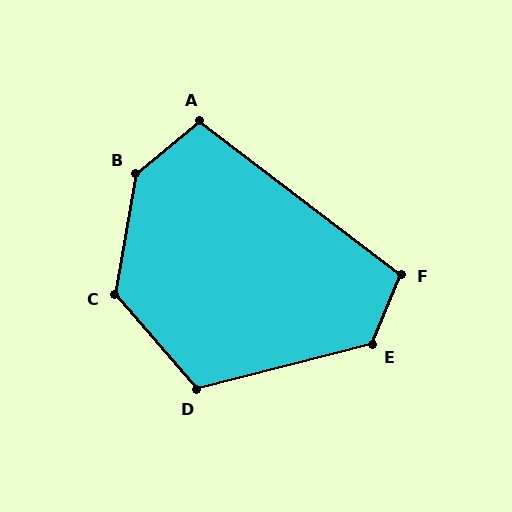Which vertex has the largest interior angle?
B, at approximately 139 degrees.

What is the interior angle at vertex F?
Approximately 105 degrees (obtuse).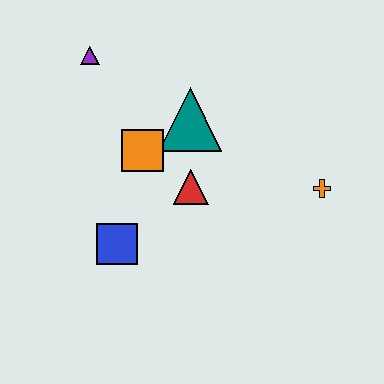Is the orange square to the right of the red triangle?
No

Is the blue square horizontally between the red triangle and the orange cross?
No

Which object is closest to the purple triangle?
The orange square is closest to the purple triangle.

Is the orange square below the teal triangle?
Yes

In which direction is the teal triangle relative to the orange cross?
The teal triangle is to the left of the orange cross.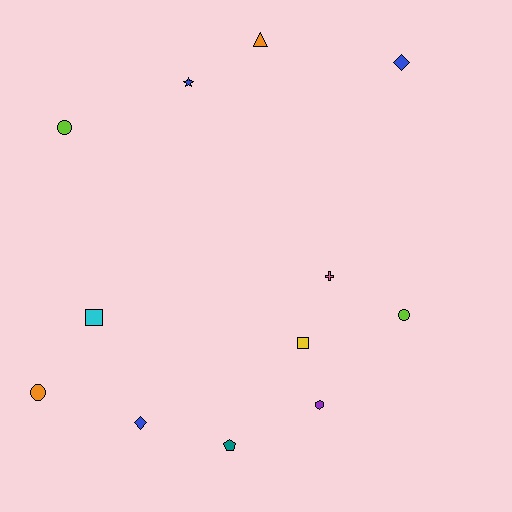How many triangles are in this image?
There is 1 triangle.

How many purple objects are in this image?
There is 1 purple object.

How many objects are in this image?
There are 12 objects.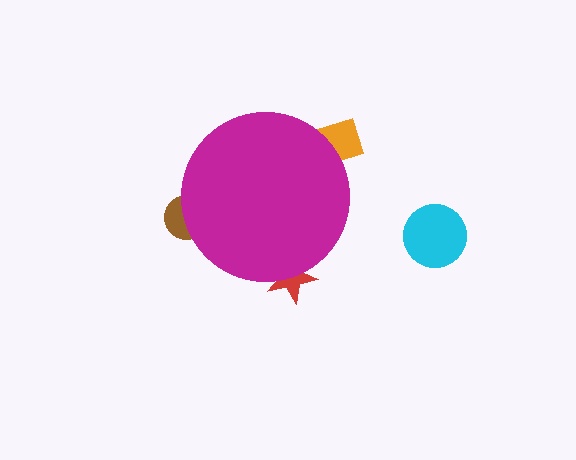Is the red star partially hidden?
Yes, the red star is partially hidden behind the magenta circle.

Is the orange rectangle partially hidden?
Yes, the orange rectangle is partially hidden behind the magenta circle.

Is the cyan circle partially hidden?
No, the cyan circle is fully visible.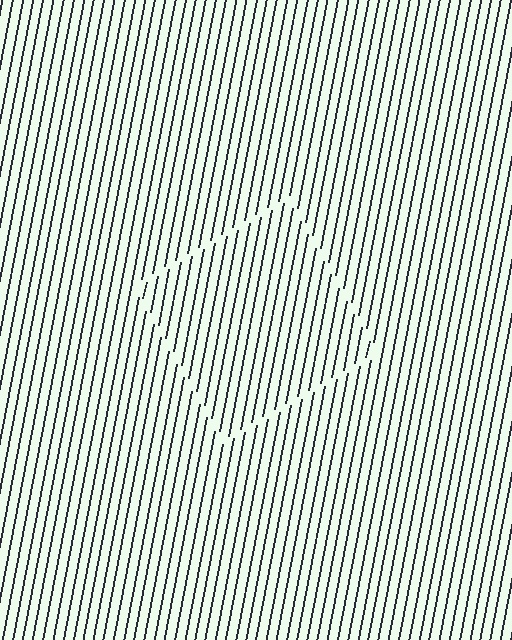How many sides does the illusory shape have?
4 sides — the line-ends trace a square.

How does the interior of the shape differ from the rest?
The interior of the shape contains the same grating, shifted by half a period — the contour is defined by the phase discontinuity where line-ends from the inner and outer gratings abut.